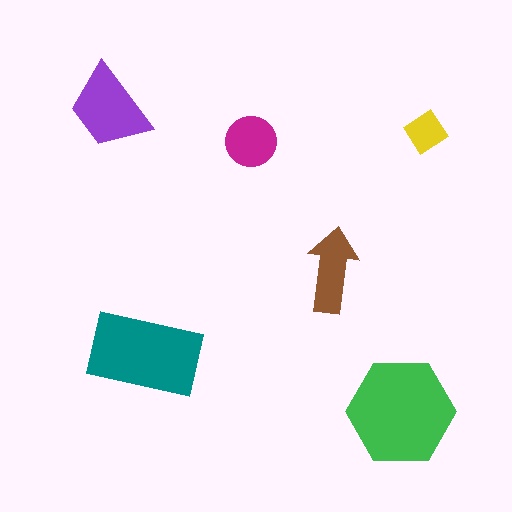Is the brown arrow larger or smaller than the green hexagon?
Smaller.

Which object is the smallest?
The yellow diamond.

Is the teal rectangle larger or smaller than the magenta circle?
Larger.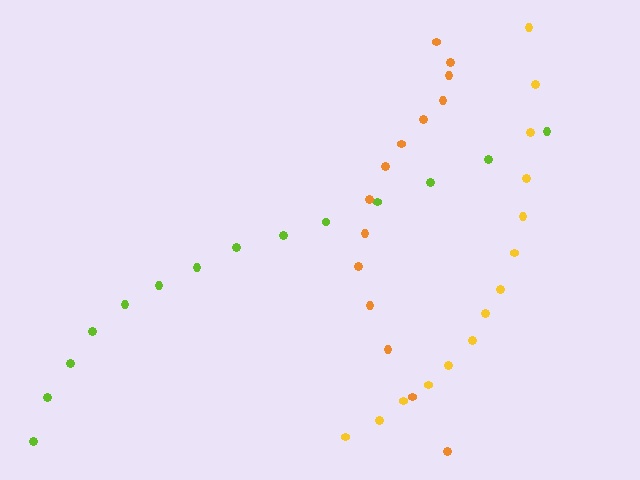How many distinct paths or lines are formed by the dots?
There are 3 distinct paths.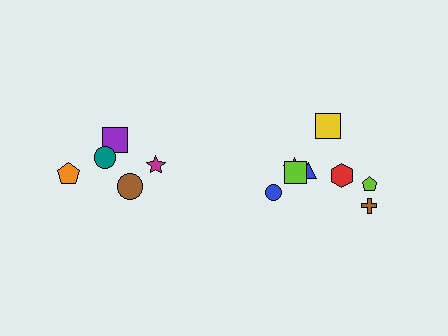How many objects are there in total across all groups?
There are 13 objects.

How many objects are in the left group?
There are 5 objects.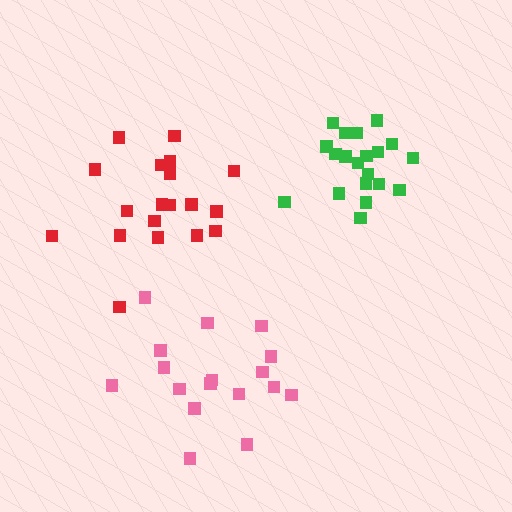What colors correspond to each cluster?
The clusters are colored: red, green, pink.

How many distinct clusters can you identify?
There are 3 distinct clusters.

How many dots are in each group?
Group 1: 19 dots, Group 2: 20 dots, Group 3: 17 dots (56 total).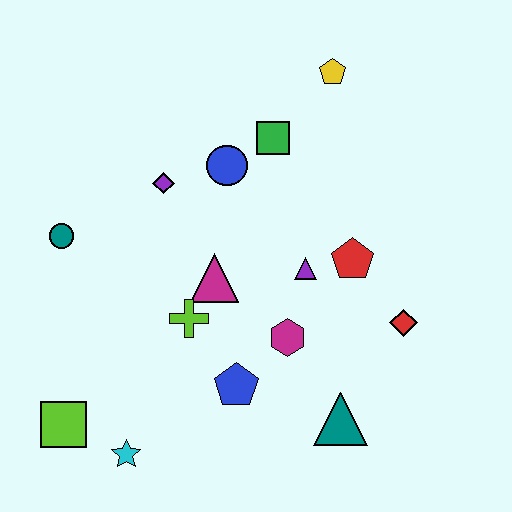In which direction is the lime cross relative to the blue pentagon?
The lime cross is above the blue pentagon.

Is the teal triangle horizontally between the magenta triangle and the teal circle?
No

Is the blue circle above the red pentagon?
Yes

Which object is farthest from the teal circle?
The red diamond is farthest from the teal circle.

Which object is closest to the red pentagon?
The purple triangle is closest to the red pentagon.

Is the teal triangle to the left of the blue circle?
No